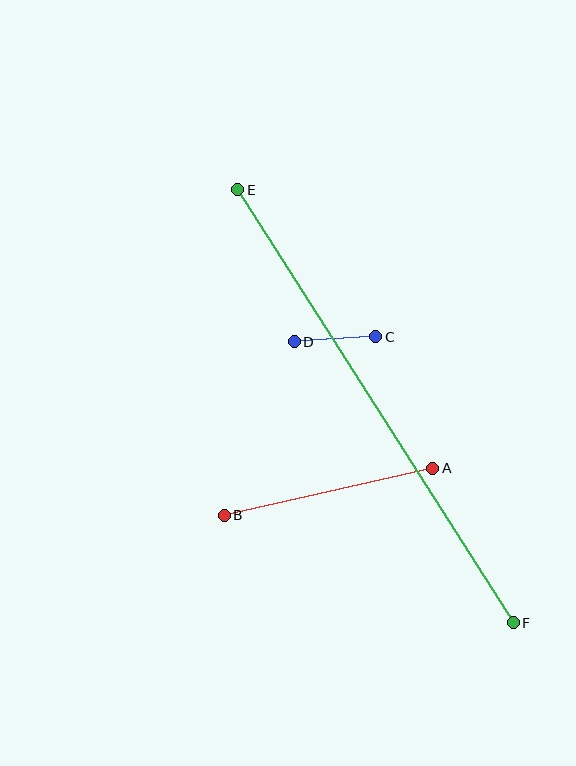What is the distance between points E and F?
The distance is approximately 513 pixels.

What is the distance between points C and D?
The distance is approximately 82 pixels.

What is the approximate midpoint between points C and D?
The midpoint is at approximately (335, 339) pixels.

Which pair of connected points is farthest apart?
Points E and F are farthest apart.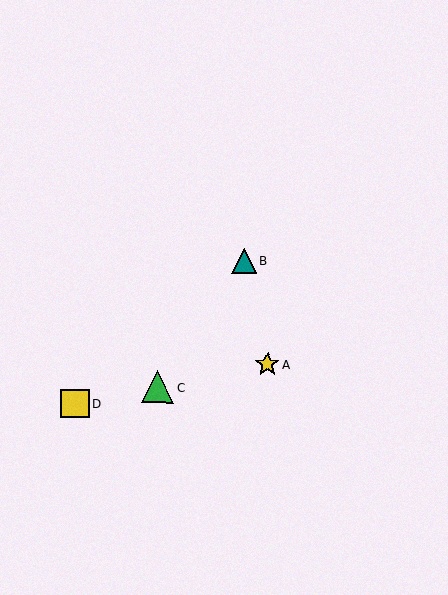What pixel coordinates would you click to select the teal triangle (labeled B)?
Click at (244, 261) to select the teal triangle B.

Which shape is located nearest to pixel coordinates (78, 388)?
The yellow square (labeled D) at (75, 403) is nearest to that location.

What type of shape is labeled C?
Shape C is a green triangle.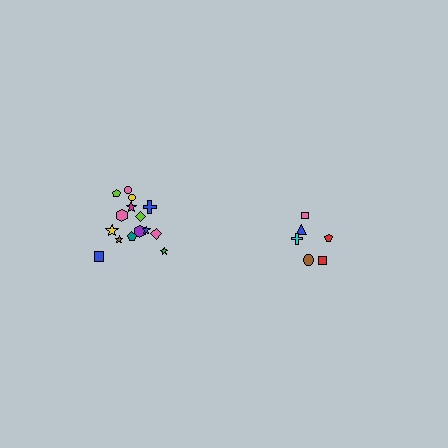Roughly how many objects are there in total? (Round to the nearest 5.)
Roughly 20 objects in total.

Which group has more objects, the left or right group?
The left group.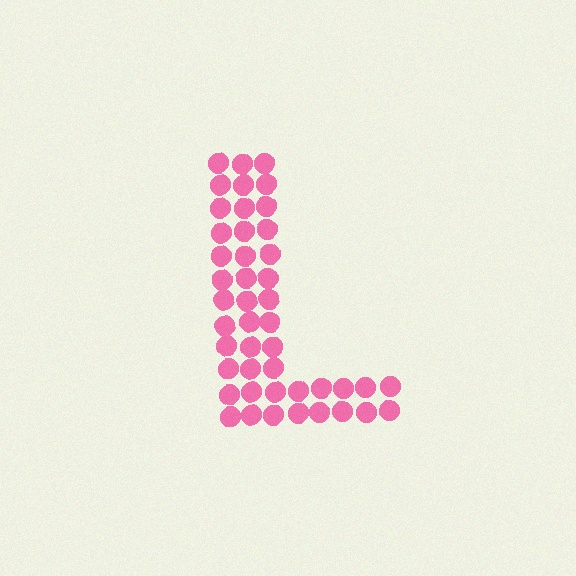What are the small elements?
The small elements are circles.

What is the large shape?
The large shape is the letter L.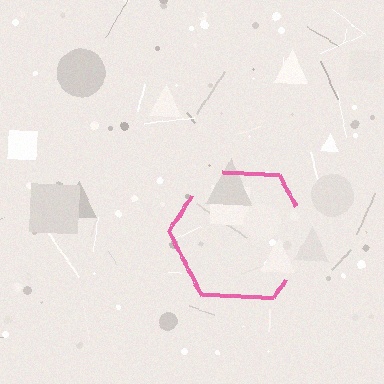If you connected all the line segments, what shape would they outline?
They would outline a hexagon.